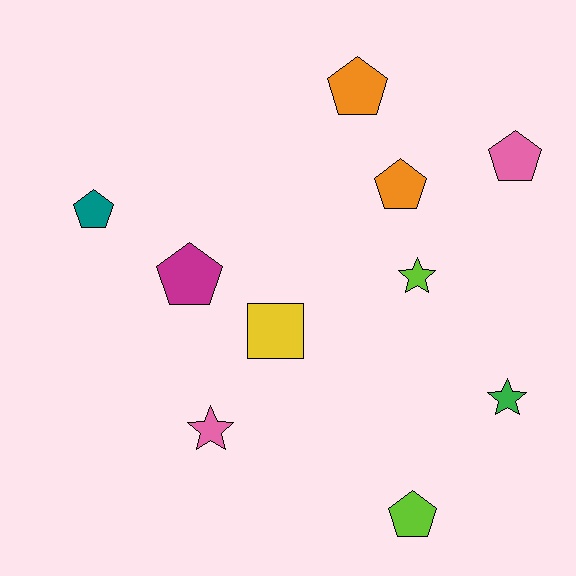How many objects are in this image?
There are 10 objects.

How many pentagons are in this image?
There are 6 pentagons.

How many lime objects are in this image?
There are 2 lime objects.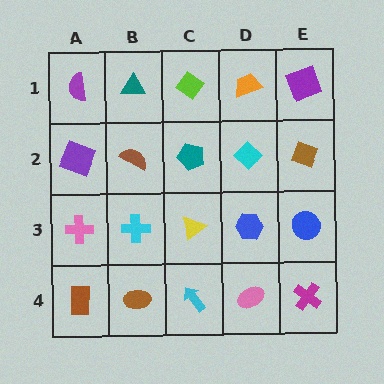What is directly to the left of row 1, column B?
A purple semicircle.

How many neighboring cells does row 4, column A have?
2.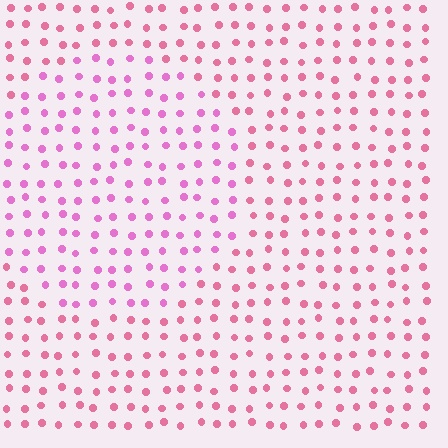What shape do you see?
I see a circle.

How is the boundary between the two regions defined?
The boundary is defined purely by a slight shift in hue (about 25 degrees). Spacing, size, and orientation are identical on both sides.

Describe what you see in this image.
The image is filled with small pink elements in a uniform arrangement. A circle-shaped region is visible where the elements are tinted to a slightly different hue, forming a subtle color boundary.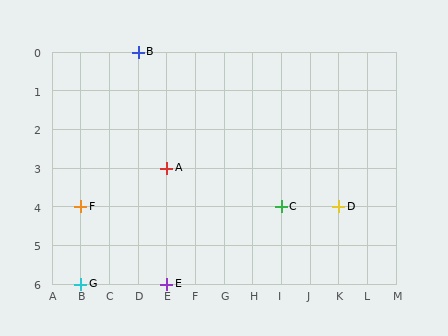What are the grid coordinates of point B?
Point B is at grid coordinates (D, 0).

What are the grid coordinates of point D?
Point D is at grid coordinates (K, 4).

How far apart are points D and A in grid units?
Points D and A are 6 columns and 1 row apart (about 6.1 grid units diagonally).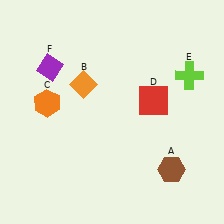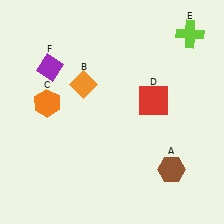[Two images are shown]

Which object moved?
The lime cross (E) moved up.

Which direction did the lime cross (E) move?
The lime cross (E) moved up.